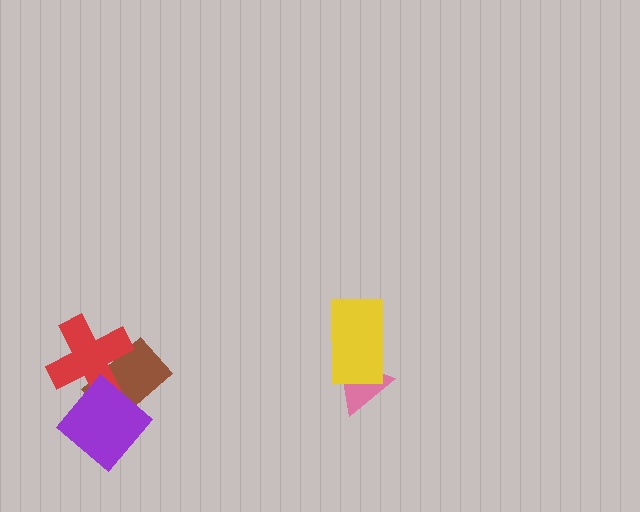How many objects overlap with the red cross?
2 objects overlap with the red cross.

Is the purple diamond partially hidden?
No, no other shape covers it.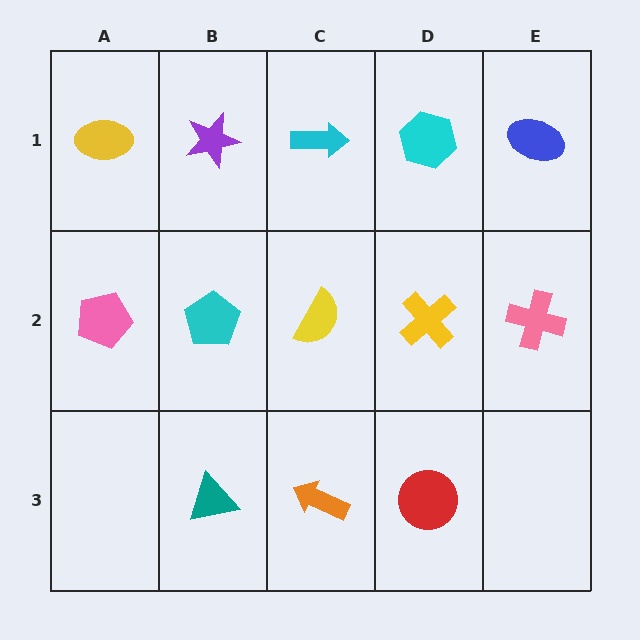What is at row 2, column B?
A cyan pentagon.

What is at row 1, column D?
A cyan hexagon.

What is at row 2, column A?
A pink pentagon.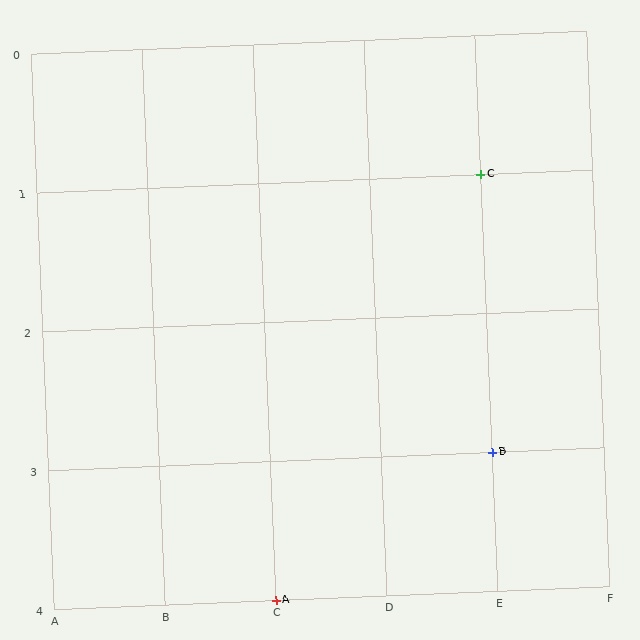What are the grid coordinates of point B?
Point B is at grid coordinates (E, 3).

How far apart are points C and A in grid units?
Points C and A are 2 columns and 3 rows apart (about 3.6 grid units diagonally).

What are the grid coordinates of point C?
Point C is at grid coordinates (E, 1).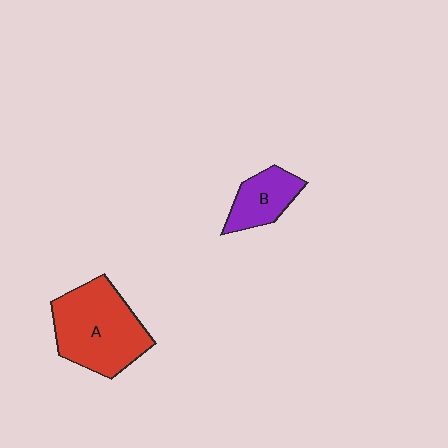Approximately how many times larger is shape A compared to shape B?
Approximately 2.1 times.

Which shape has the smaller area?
Shape B (purple).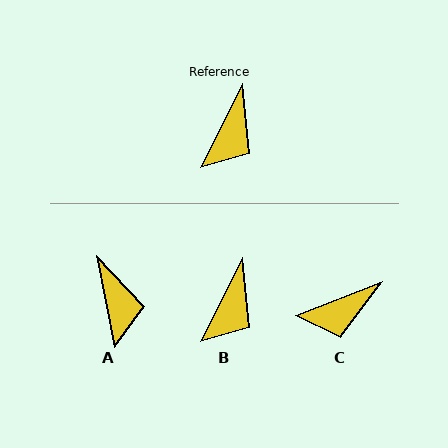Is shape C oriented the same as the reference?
No, it is off by about 42 degrees.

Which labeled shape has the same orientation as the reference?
B.